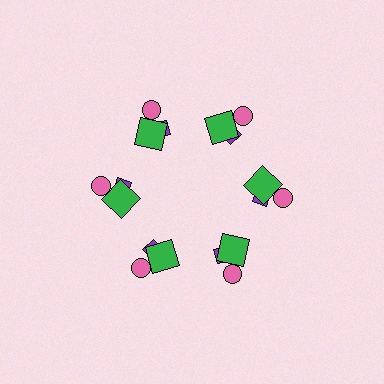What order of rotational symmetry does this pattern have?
This pattern has 6-fold rotational symmetry.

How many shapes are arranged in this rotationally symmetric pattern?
There are 18 shapes, arranged in 6 groups of 3.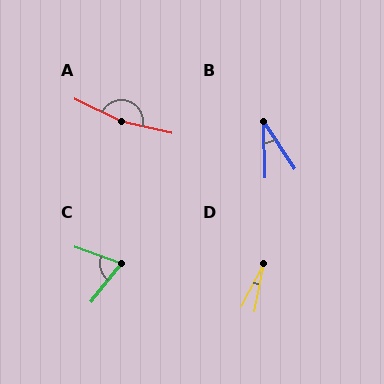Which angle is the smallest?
D, at approximately 15 degrees.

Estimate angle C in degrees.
Approximately 71 degrees.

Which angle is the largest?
A, at approximately 167 degrees.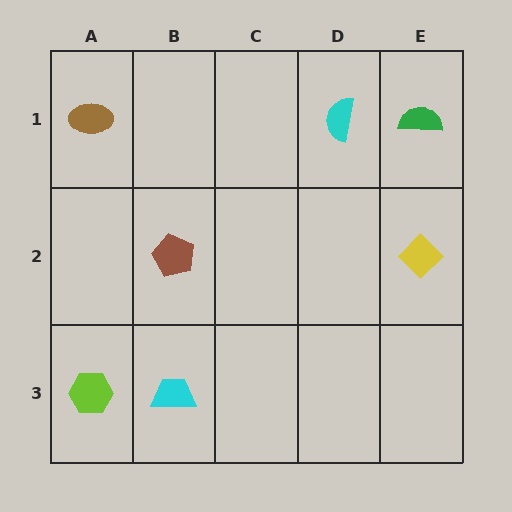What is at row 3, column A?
A lime hexagon.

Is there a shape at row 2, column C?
No, that cell is empty.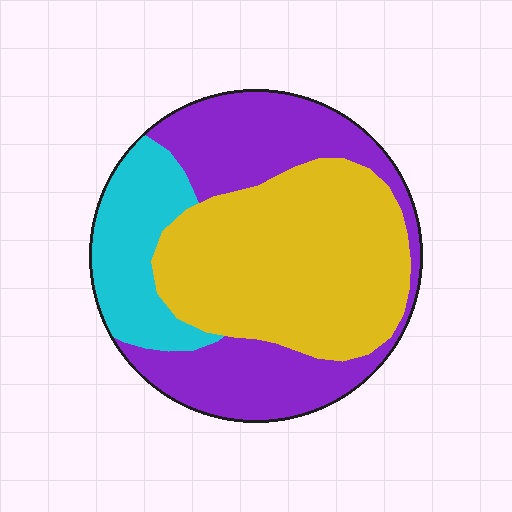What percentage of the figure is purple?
Purple takes up about three eighths (3/8) of the figure.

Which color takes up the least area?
Cyan, at roughly 20%.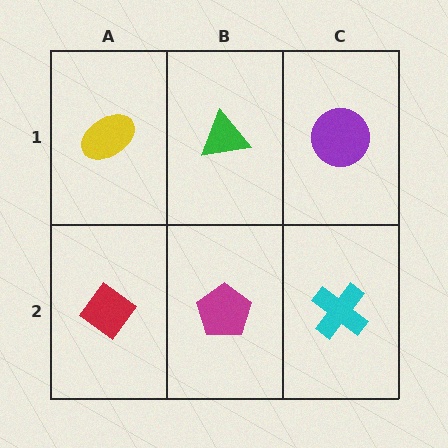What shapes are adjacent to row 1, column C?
A cyan cross (row 2, column C), a green triangle (row 1, column B).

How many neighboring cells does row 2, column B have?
3.